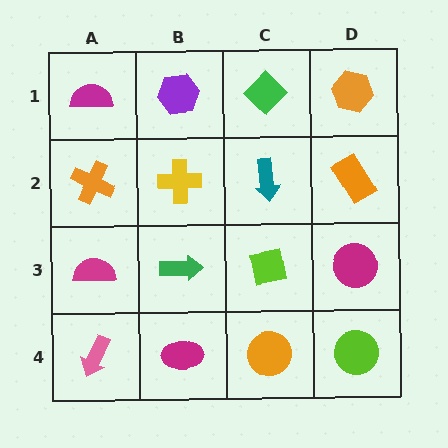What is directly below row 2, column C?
A lime square.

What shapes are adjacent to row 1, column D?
An orange rectangle (row 2, column D), a green diamond (row 1, column C).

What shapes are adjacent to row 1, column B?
A yellow cross (row 2, column B), a magenta semicircle (row 1, column A), a green diamond (row 1, column C).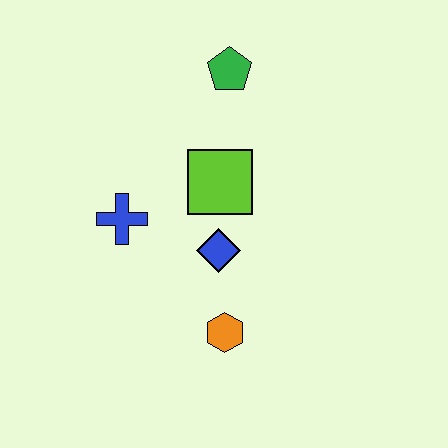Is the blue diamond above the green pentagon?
No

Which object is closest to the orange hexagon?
The blue diamond is closest to the orange hexagon.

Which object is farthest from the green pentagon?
The orange hexagon is farthest from the green pentagon.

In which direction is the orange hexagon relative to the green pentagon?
The orange hexagon is below the green pentagon.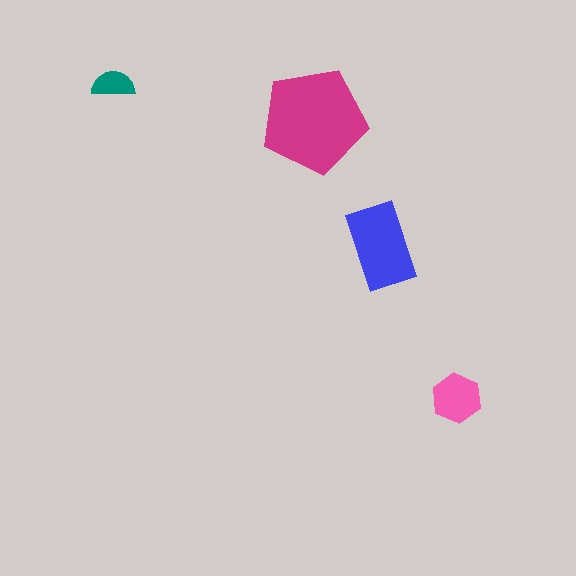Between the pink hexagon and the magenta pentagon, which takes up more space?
The magenta pentagon.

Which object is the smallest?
The teal semicircle.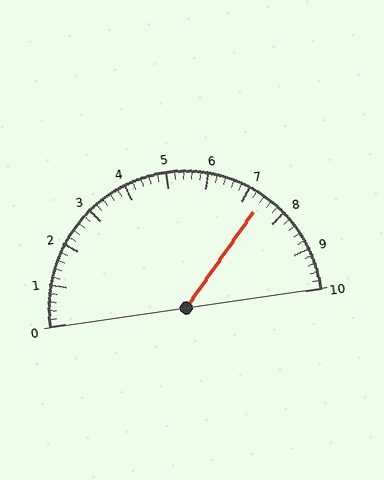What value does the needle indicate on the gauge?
The needle indicates approximately 7.4.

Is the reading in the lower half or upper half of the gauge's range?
The reading is in the upper half of the range (0 to 10).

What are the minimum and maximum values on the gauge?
The gauge ranges from 0 to 10.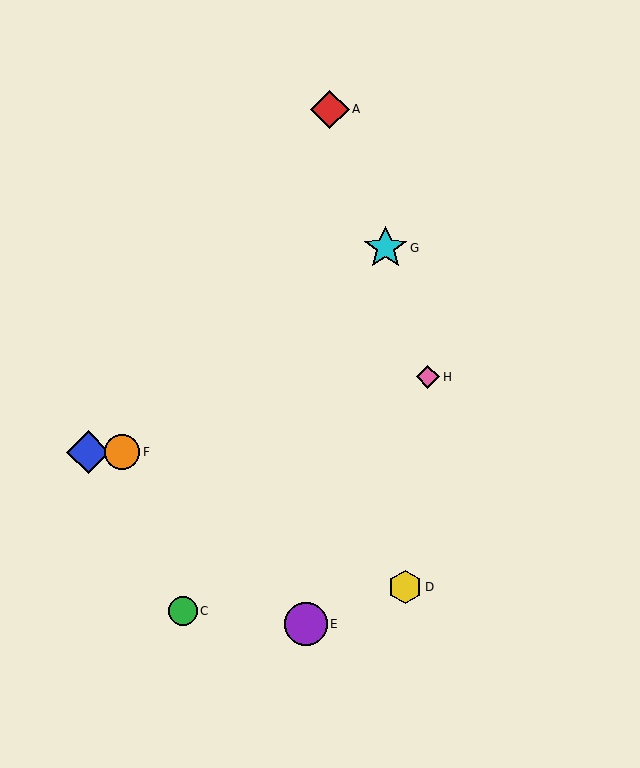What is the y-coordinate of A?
Object A is at y≈109.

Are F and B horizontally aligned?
Yes, both are at y≈452.